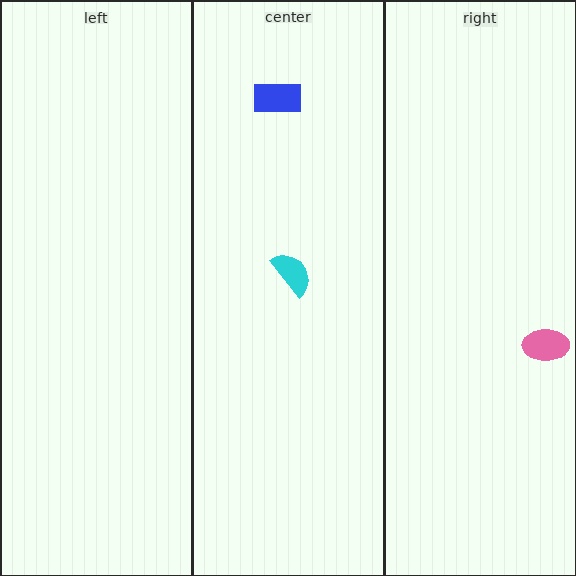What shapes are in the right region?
The pink ellipse.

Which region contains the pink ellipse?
The right region.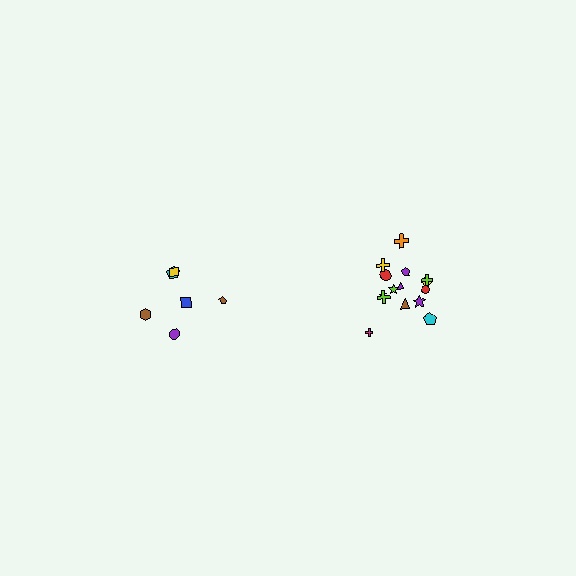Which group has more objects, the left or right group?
The right group.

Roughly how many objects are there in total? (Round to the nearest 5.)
Roughly 20 objects in total.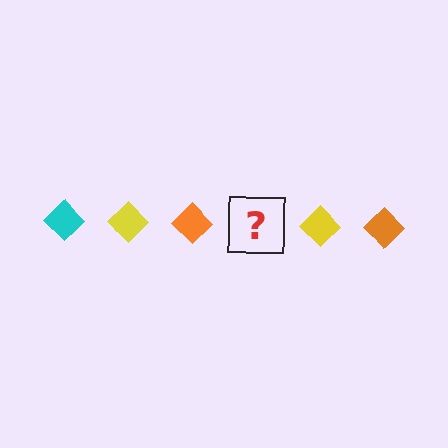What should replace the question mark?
The question mark should be replaced with a cyan diamond.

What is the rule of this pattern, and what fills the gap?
The rule is that the pattern cycles through cyan, yellow, orange diamonds. The gap should be filled with a cyan diamond.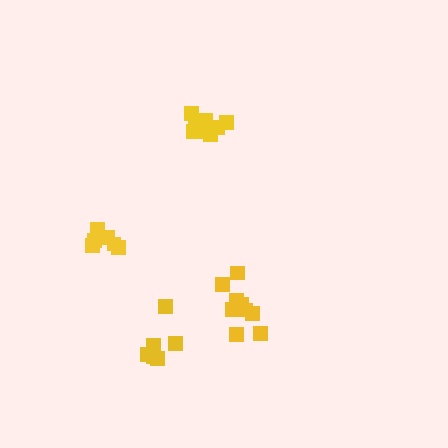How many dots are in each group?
Group 1: 6 dots, Group 2: 10 dots, Group 3: 9 dots, Group 4: 6 dots (31 total).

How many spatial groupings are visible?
There are 4 spatial groupings.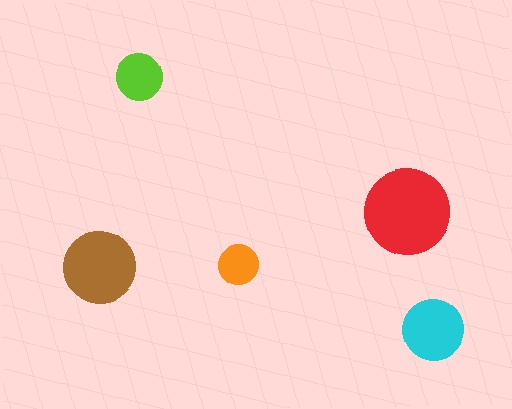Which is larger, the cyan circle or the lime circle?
The cyan one.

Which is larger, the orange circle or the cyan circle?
The cyan one.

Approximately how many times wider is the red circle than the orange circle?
About 2 times wider.